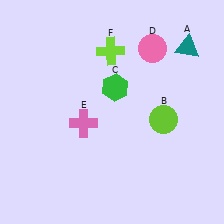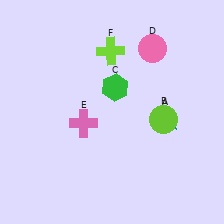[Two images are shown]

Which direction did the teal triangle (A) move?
The teal triangle (A) moved down.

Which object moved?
The teal triangle (A) moved down.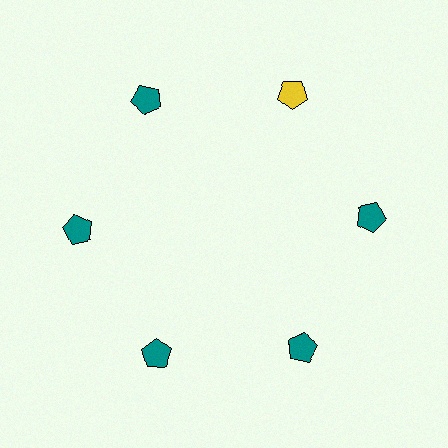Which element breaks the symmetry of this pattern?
The yellow pentagon at roughly the 1 o'clock position breaks the symmetry. All other shapes are teal pentagons.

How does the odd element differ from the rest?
It has a different color: yellow instead of teal.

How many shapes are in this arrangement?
There are 6 shapes arranged in a ring pattern.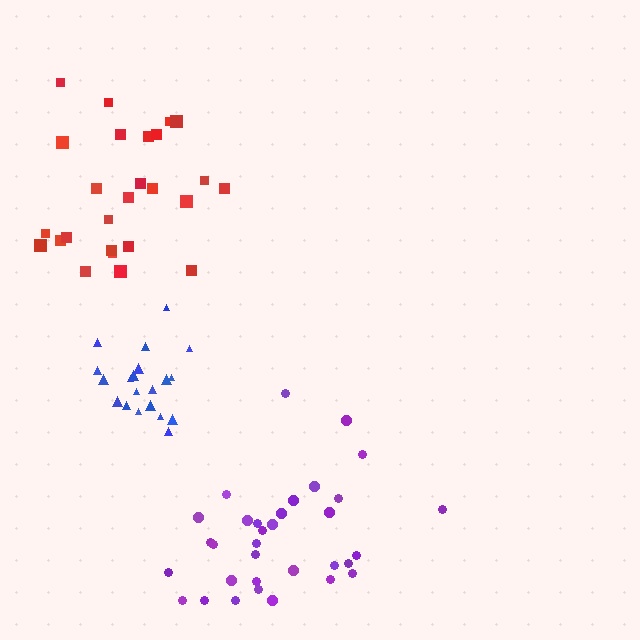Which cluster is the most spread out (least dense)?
Red.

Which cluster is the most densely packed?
Blue.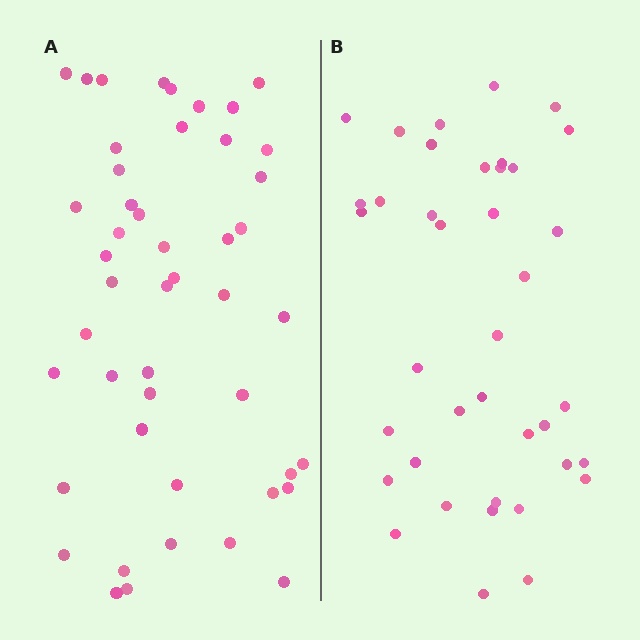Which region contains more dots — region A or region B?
Region A (the left region) has more dots.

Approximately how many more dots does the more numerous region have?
Region A has roughly 8 or so more dots than region B.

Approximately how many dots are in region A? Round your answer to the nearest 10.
About 50 dots. (The exact count is 47, which rounds to 50.)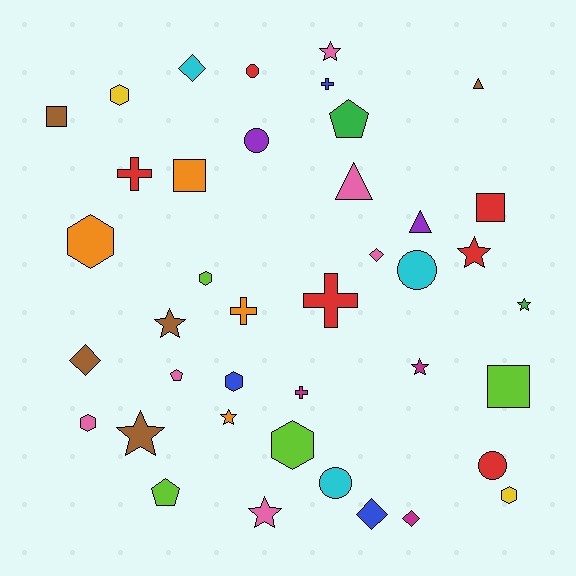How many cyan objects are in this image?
There are 3 cyan objects.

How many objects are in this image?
There are 40 objects.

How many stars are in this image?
There are 8 stars.